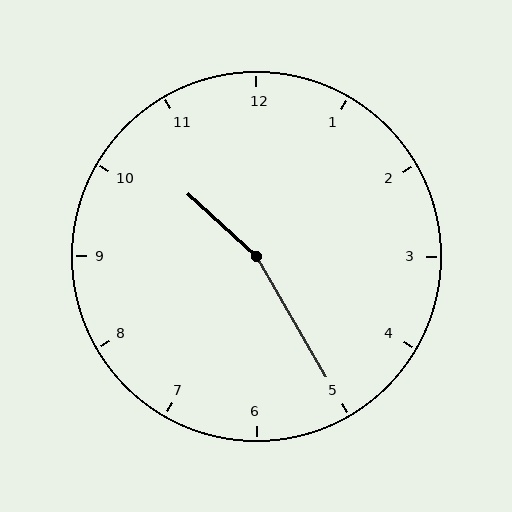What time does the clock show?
10:25.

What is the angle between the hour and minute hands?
Approximately 162 degrees.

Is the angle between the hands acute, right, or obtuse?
It is obtuse.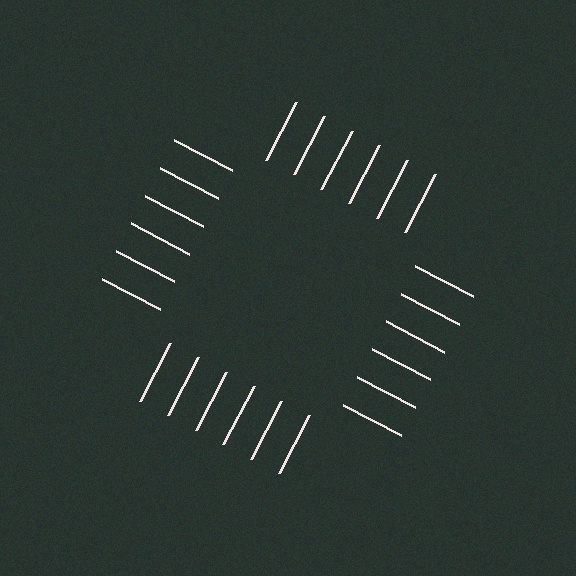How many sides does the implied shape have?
4 sides — the line-ends trace a square.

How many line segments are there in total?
24 — 6 along each of the 4 edges.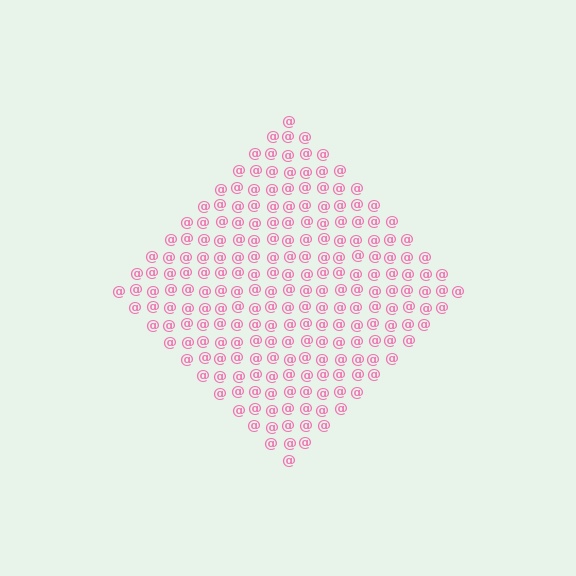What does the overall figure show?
The overall figure shows a diamond.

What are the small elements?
The small elements are at signs.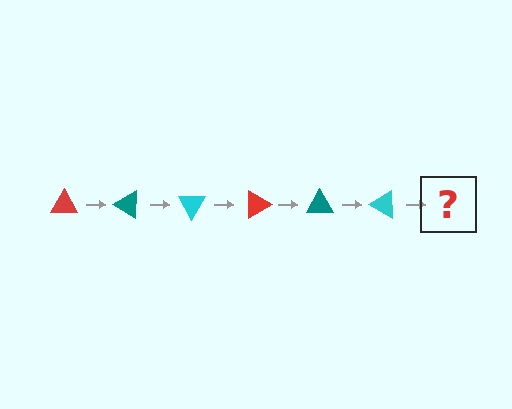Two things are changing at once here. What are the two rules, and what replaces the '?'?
The two rules are that it rotates 30 degrees each step and the color cycles through red, teal, and cyan. The '?' should be a red triangle, rotated 180 degrees from the start.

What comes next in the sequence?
The next element should be a red triangle, rotated 180 degrees from the start.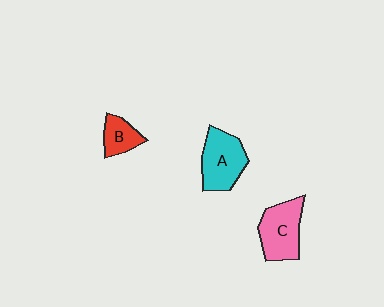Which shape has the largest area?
Shape A (cyan).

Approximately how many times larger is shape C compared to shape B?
Approximately 1.9 times.